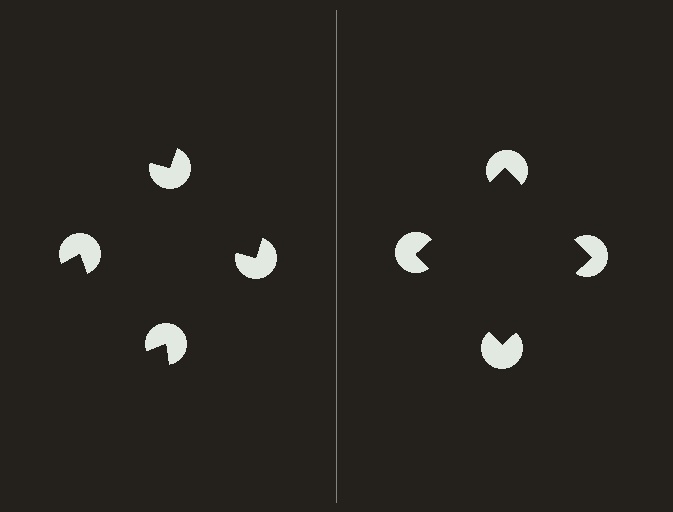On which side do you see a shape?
An illusory square appears on the right side. On the left side the wedge cuts are rotated, so no coherent shape forms.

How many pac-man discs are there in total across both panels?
8 — 4 on each side.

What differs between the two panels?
The pac-man discs are positioned identically on both sides; only the wedge orientations differ. On the right they align to a square; on the left they are misaligned.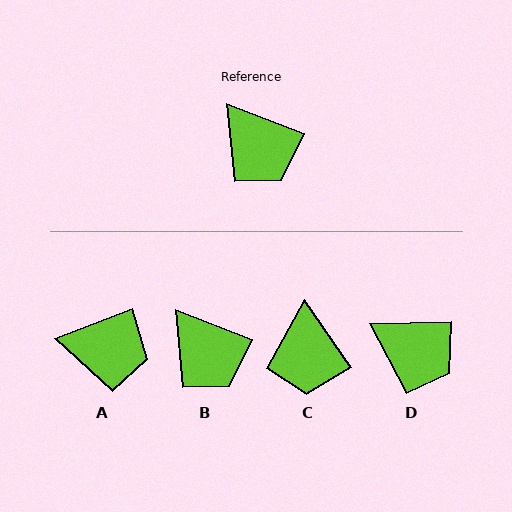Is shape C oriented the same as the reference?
No, it is off by about 34 degrees.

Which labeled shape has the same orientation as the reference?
B.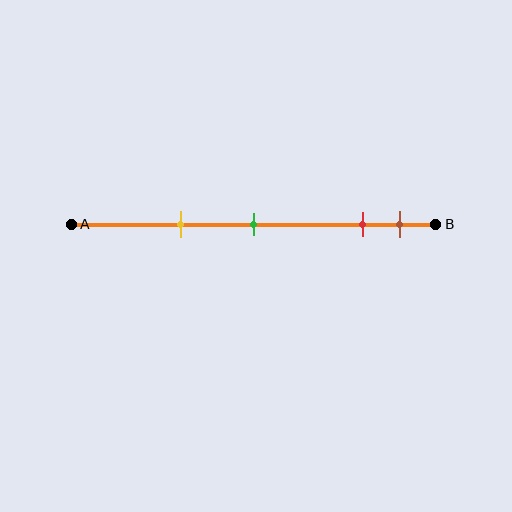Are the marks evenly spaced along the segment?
No, the marks are not evenly spaced.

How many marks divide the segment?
There are 4 marks dividing the segment.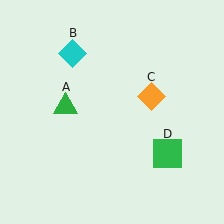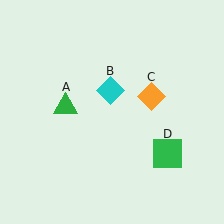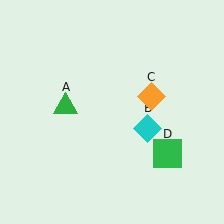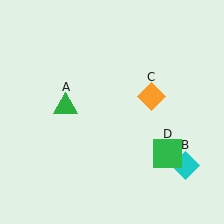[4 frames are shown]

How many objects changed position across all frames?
1 object changed position: cyan diamond (object B).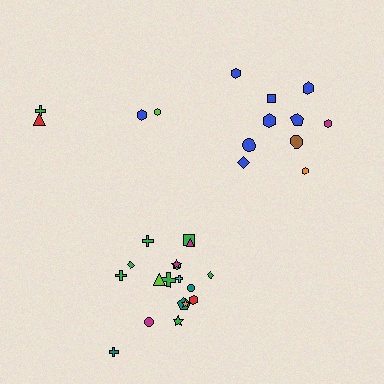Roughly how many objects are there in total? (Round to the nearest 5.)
Roughly 30 objects in total.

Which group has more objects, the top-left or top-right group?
The top-right group.